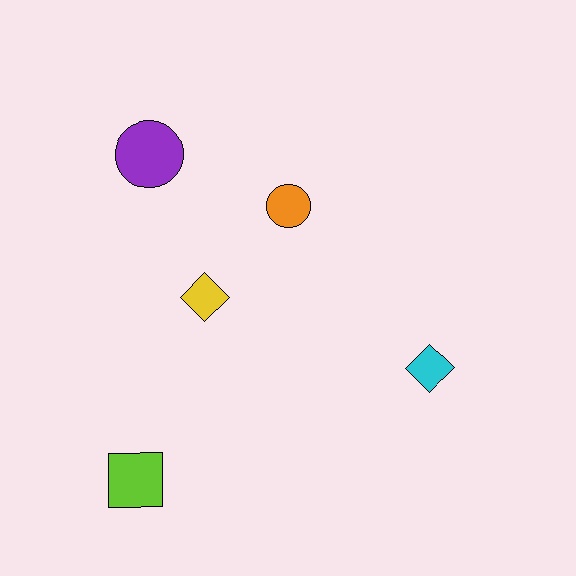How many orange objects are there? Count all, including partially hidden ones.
There is 1 orange object.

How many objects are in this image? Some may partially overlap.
There are 5 objects.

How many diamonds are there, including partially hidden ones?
There are 2 diamonds.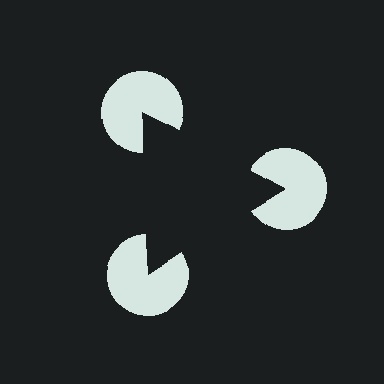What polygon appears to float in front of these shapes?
An illusory triangle — its edges are inferred from the aligned wedge cuts in the pac-man discs, not physically drawn.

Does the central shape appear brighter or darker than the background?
It typically appears slightly darker than the background, even though no actual brightness change is drawn.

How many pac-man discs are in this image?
There are 3 — one at each vertex of the illusory triangle.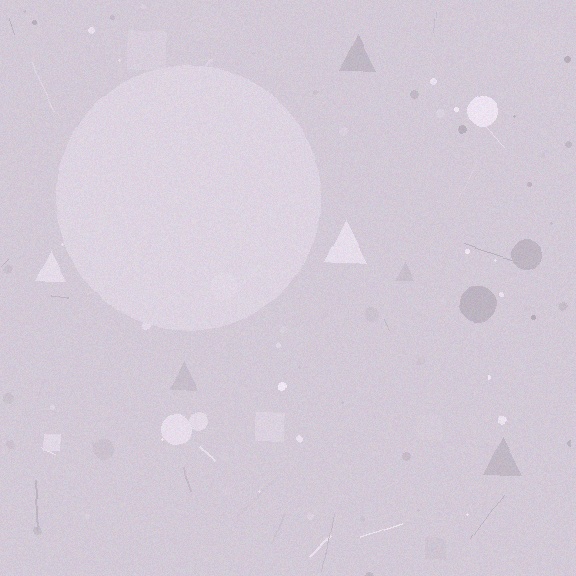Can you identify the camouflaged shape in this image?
The camouflaged shape is a circle.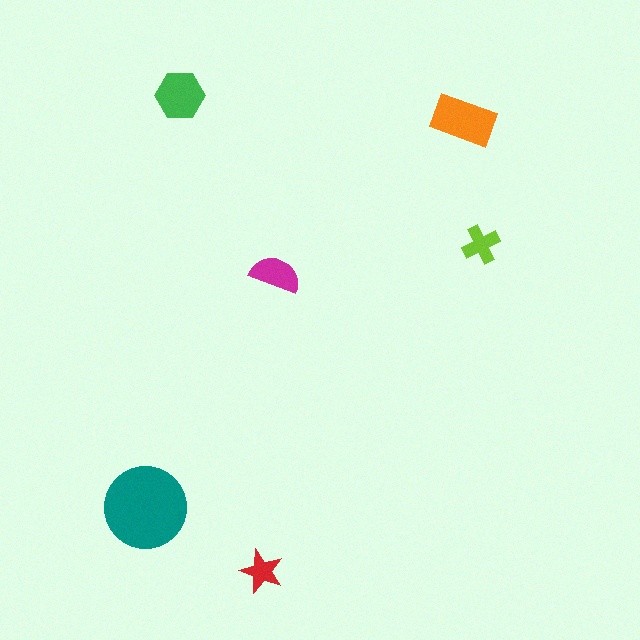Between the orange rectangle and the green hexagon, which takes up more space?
The orange rectangle.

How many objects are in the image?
There are 6 objects in the image.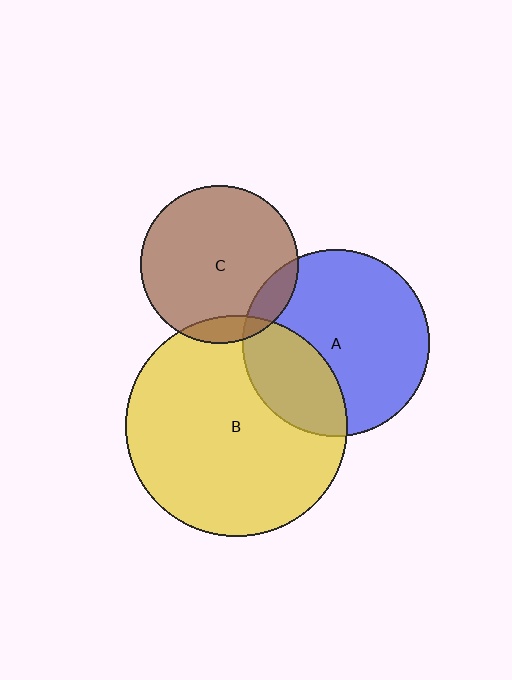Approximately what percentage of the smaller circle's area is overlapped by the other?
Approximately 10%.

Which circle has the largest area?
Circle B (yellow).